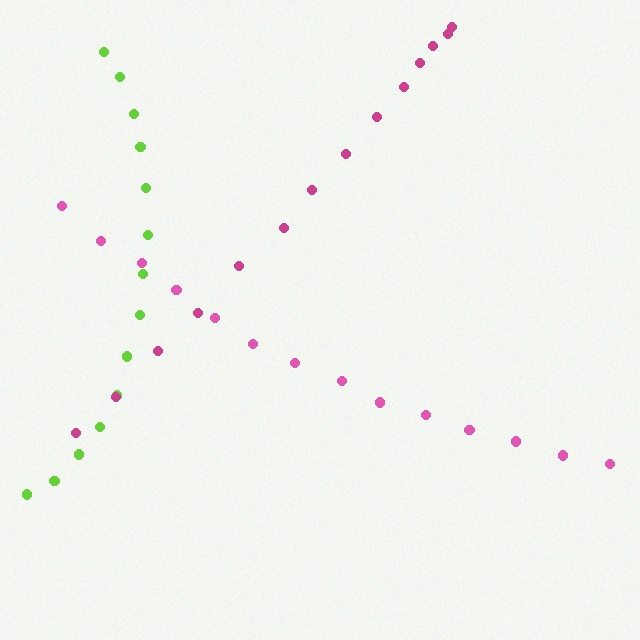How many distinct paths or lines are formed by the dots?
There are 3 distinct paths.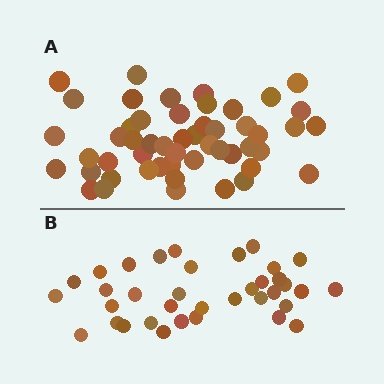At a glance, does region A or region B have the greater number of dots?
Region A (the top region) has more dots.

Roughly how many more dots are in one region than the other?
Region A has approximately 15 more dots than region B.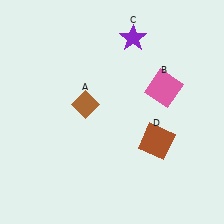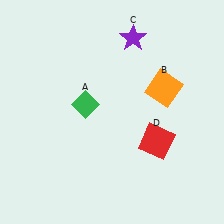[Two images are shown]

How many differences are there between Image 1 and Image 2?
There are 3 differences between the two images.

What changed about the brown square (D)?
In Image 1, D is brown. In Image 2, it changed to red.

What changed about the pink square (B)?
In Image 1, B is pink. In Image 2, it changed to orange.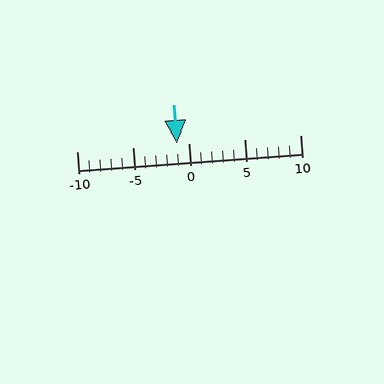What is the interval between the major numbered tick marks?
The major tick marks are spaced 5 units apart.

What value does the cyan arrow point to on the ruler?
The cyan arrow points to approximately -1.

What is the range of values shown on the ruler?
The ruler shows values from -10 to 10.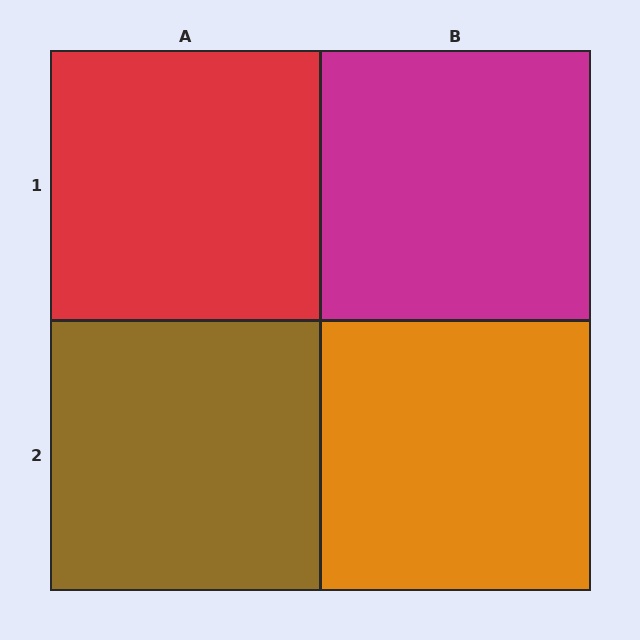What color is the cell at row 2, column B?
Orange.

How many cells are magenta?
1 cell is magenta.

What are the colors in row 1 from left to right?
Red, magenta.